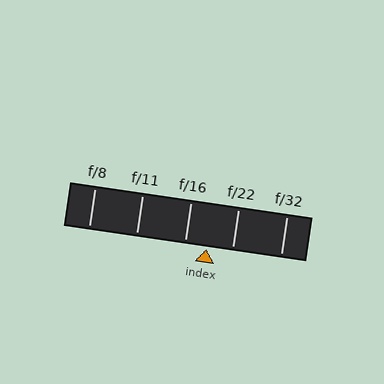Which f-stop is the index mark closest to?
The index mark is closest to f/16.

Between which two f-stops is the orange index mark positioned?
The index mark is between f/16 and f/22.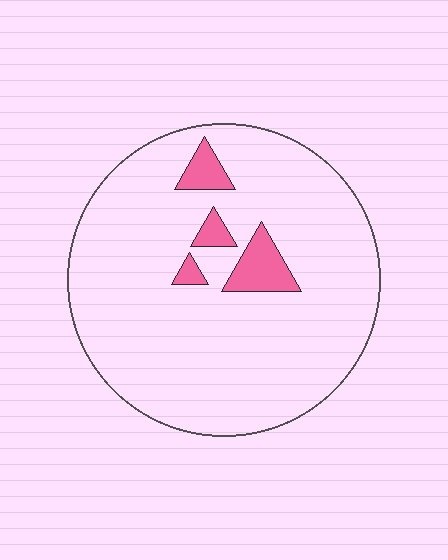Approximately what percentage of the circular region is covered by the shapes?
Approximately 10%.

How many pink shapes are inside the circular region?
4.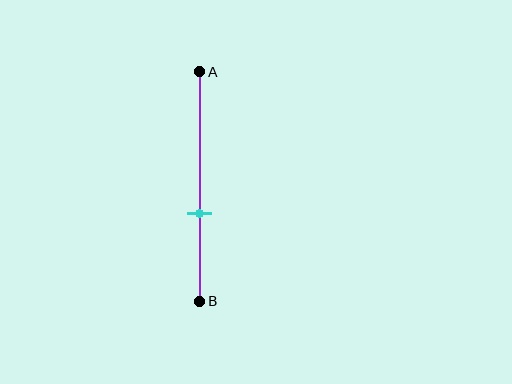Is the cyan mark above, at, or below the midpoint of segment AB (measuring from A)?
The cyan mark is below the midpoint of segment AB.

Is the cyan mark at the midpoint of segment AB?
No, the mark is at about 60% from A, not at the 50% midpoint.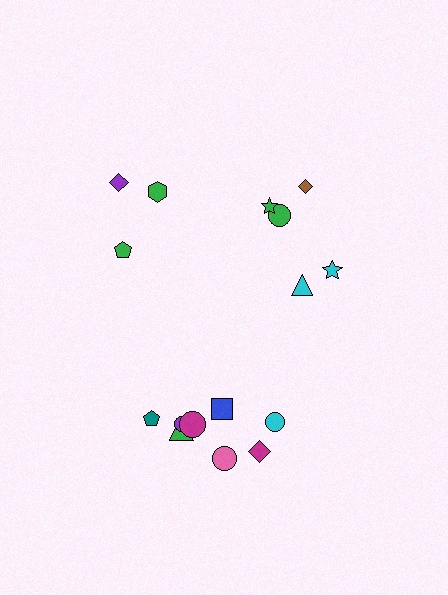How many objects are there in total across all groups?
There are 16 objects.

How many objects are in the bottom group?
There are 8 objects.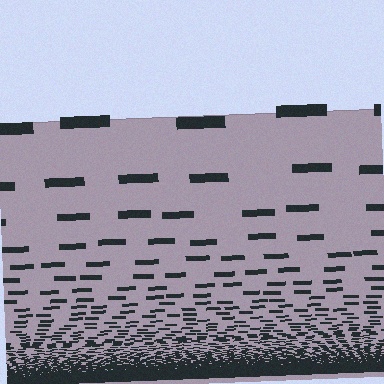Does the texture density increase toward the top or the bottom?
Density increases toward the bottom.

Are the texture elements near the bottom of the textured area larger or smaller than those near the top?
Smaller. The gradient is inverted — elements near the bottom are smaller and denser.